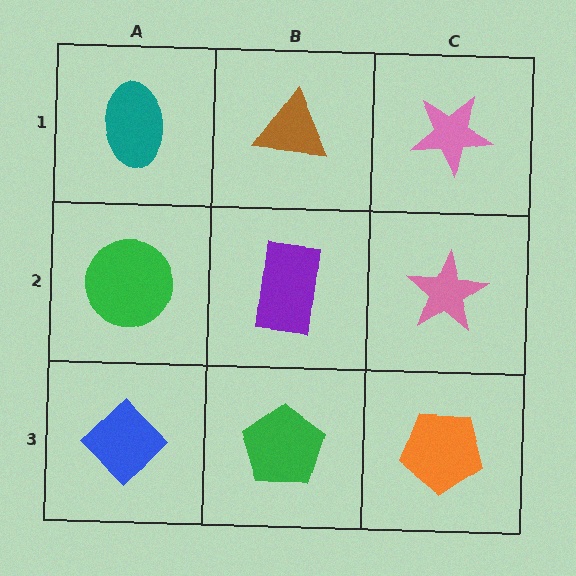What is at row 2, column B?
A purple rectangle.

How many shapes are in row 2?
3 shapes.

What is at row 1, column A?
A teal ellipse.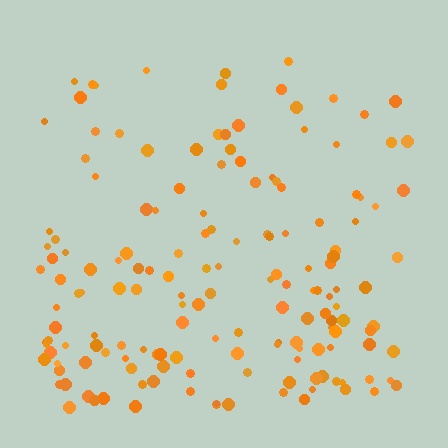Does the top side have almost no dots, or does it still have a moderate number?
Still a moderate number, just noticeably fewer than the bottom.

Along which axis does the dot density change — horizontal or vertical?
Vertical.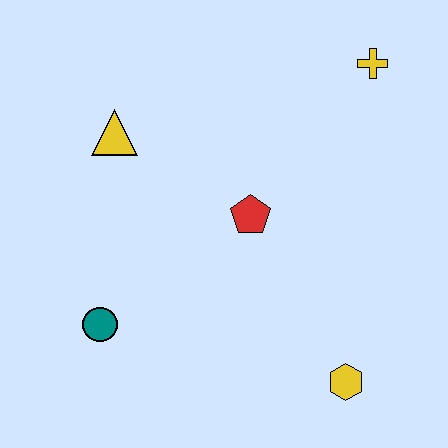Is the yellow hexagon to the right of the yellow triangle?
Yes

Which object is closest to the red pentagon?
The yellow triangle is closest to the red pentagon.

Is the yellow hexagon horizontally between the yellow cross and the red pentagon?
Yes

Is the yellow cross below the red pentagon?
No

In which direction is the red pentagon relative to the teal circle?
The red pentagon is to the right of the teal circle.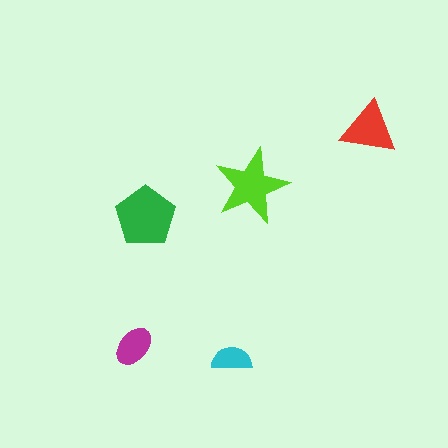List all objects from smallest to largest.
The cyan semicircle, the magenta ellipse, the red triangle, the lime star, the green pentagon.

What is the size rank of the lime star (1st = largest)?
2nd.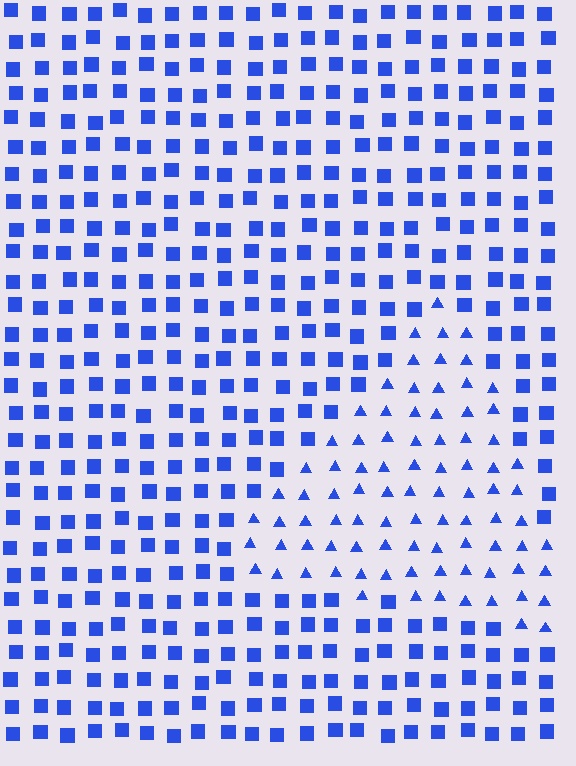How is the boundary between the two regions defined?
The boundary is defined by a change in element shape: triangles inside vs. squares outside. All elements share the same color and spacing.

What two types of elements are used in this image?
The image uses triangles inside the triangle region and squares outside it.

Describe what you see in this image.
The image is filled with small blue elements arranged in a uniform grid. A triangle-shaped region contains triangles, while the surrounding area contains squares. The boundary is defined purely by the change in element shape.